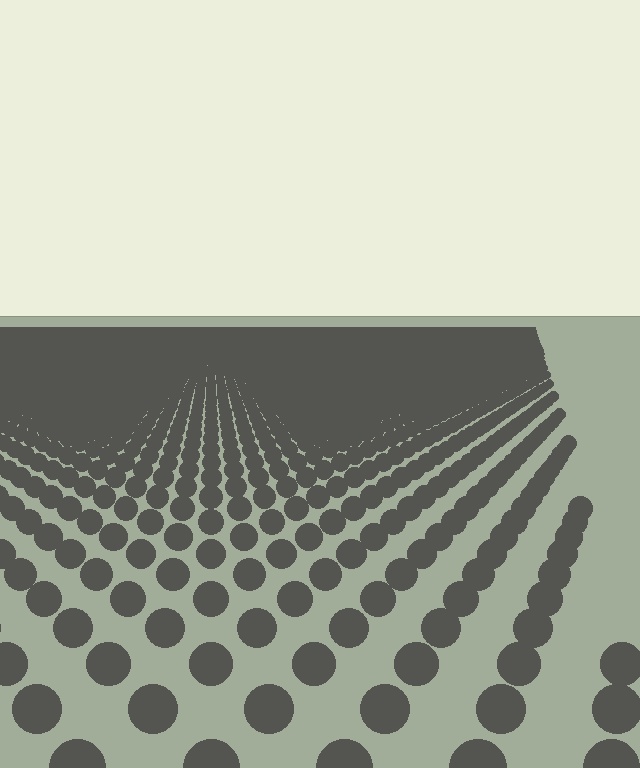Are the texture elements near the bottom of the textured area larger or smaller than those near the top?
Larger. Near the bottom, elements are closer to the viewer and appear at a bigger on-screen size.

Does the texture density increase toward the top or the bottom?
Density increases toward the top.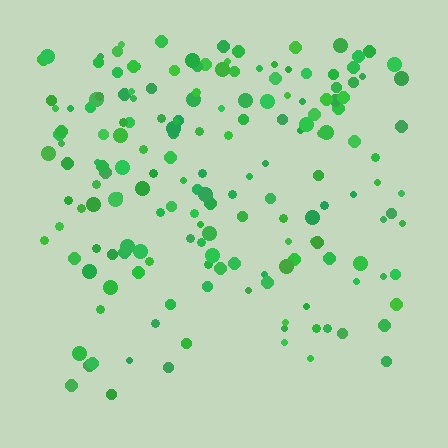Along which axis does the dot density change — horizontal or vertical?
Vertical.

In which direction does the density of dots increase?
From bottom to top, with the top side densest.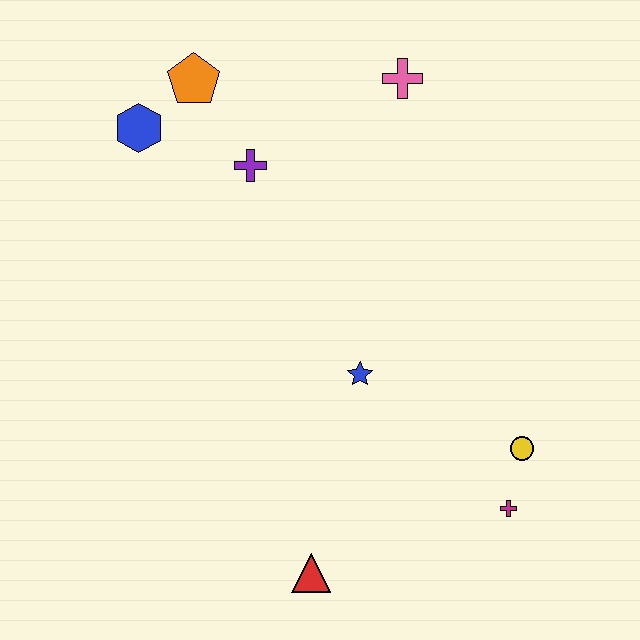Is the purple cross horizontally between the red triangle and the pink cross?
No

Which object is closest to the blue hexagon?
The orange pentagon is closest to the blue hexagon.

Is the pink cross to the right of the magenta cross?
No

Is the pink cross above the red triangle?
Yes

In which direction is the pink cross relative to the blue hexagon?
The pink cross is to the right of the blue hexagon.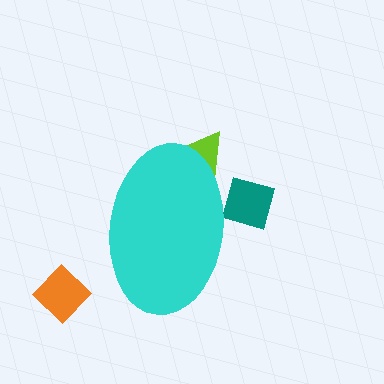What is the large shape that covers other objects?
A cyan ellipse.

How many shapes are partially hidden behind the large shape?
2 shapes are partially hidden.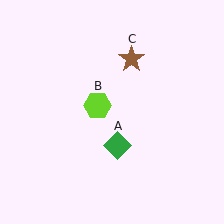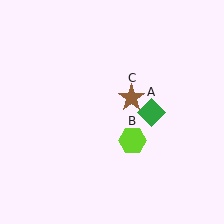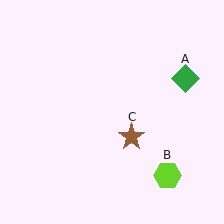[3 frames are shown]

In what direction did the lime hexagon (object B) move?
The lime hexagon (object B) moved down and to the right.